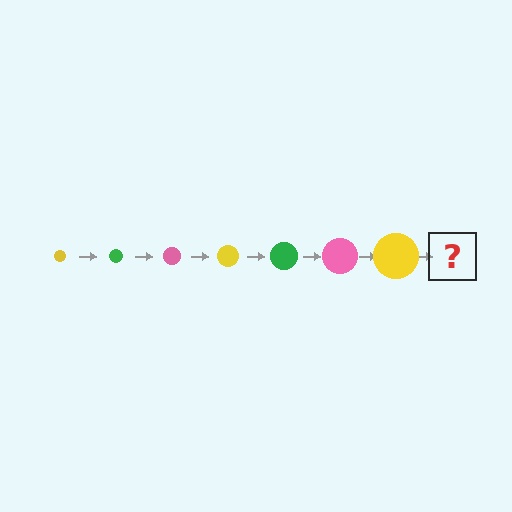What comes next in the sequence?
The next element should be a green circle, larger than the previous one.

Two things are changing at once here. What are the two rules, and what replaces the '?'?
The two rules are that the circle grows larger each step and the color cycles through yellow, green, and pink. The '?' should be a green circle, larger than the previous one.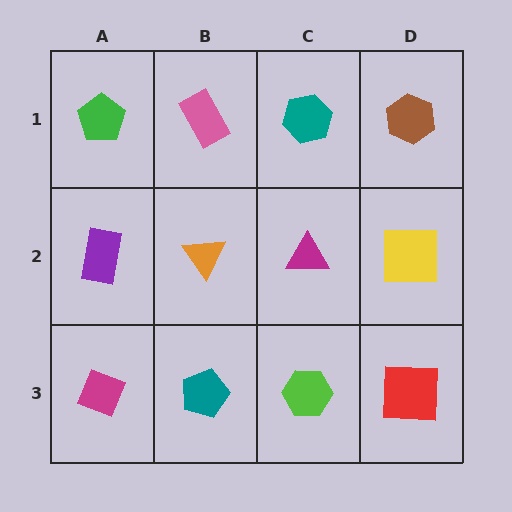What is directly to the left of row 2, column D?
A magenta triangle.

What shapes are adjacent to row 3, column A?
A purple rectangle (row 2, column A), a teal pentagon (row 3, column B).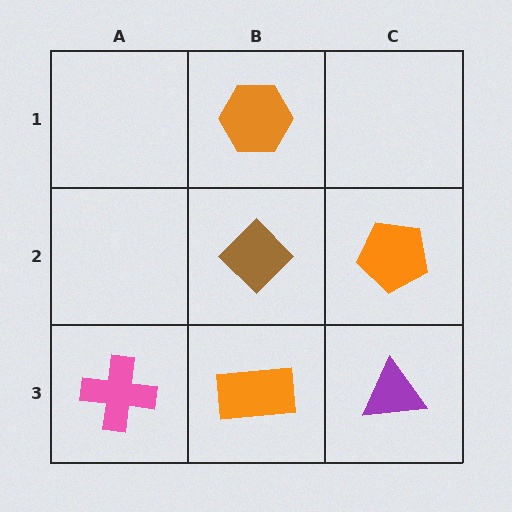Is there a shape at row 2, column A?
No, that cell is empty.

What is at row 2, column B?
A brown diamond.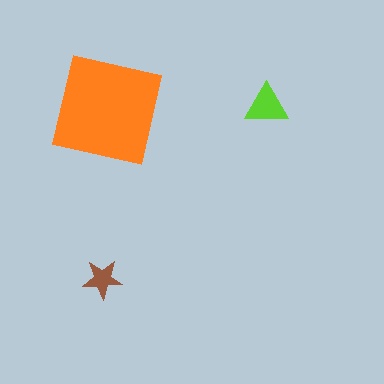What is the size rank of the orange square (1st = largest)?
1st.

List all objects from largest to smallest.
The orange square, the lime triangle, the brown star.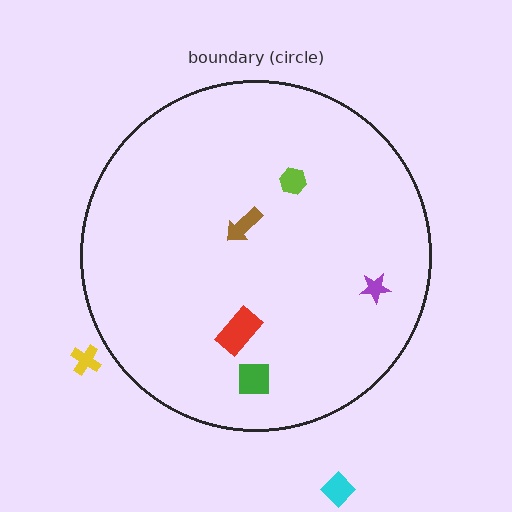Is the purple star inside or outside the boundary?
Inside.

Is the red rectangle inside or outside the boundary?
Inside.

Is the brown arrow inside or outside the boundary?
Inside.